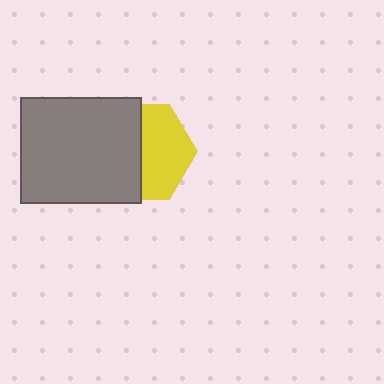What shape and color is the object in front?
The object in front is a gray rectangle.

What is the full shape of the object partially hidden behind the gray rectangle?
The partially hidden object is a yellow hexagon.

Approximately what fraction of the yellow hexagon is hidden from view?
Roughly 49% of the yellow hexagon is hidden behind the gray rectangle.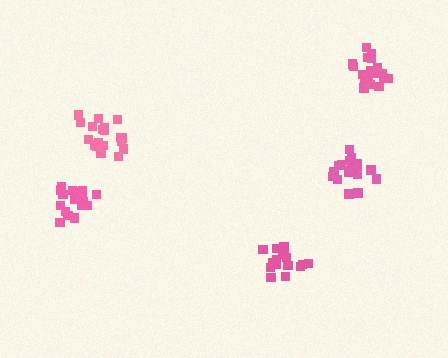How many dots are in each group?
Group 1: 17 dots, Group 2: 20 dots, Group 3: 21 dots, Group 4: 20 dots, Group 5: 17 dots (95 total).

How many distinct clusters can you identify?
There are 5 distinct clusters.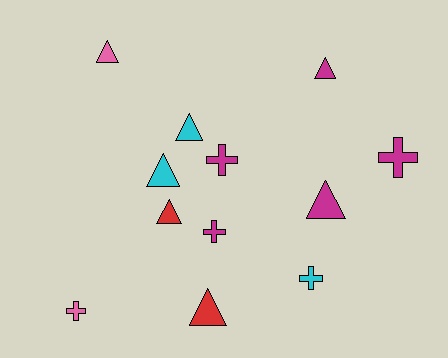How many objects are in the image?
There are 12 objects.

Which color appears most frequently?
Magenta, with 5 objects.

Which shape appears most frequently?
Triangle, with 7 objects.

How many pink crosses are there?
There is 1 pink cross.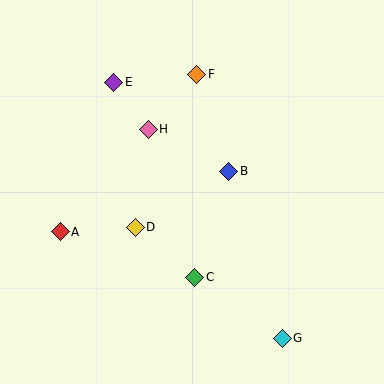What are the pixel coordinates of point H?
Point H is at (148, 129).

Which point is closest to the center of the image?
Point B at (229, 171) is closest to the center.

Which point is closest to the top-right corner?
Point F is closest to the top-right corner.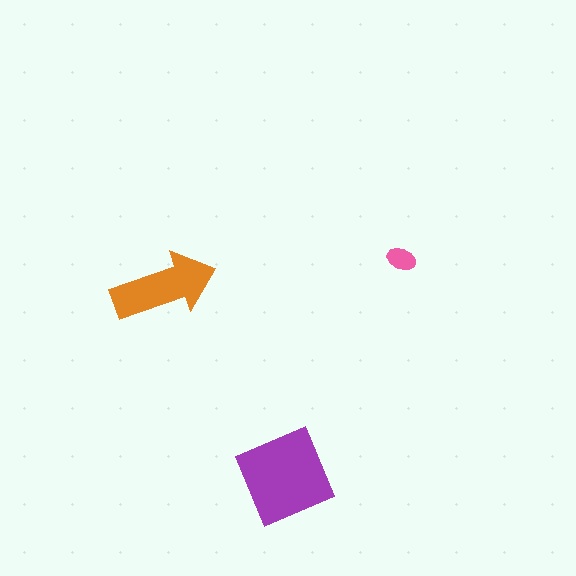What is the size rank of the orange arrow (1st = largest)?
2nd.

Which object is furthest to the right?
The pink ellipse is rightmost.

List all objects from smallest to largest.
The pink ellipse, the orange arrow, the purple diamond.